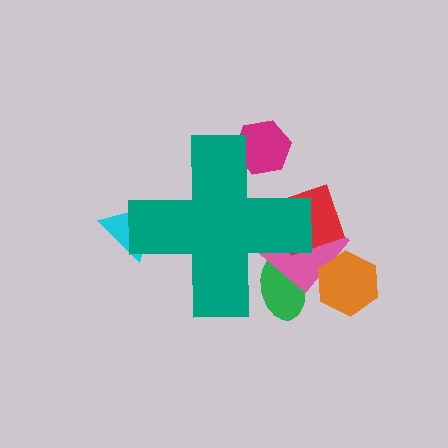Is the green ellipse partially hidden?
Yes, the green ellipse is partially hidden behind the teal cross.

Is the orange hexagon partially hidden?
No, the orange hexagon is fully visible.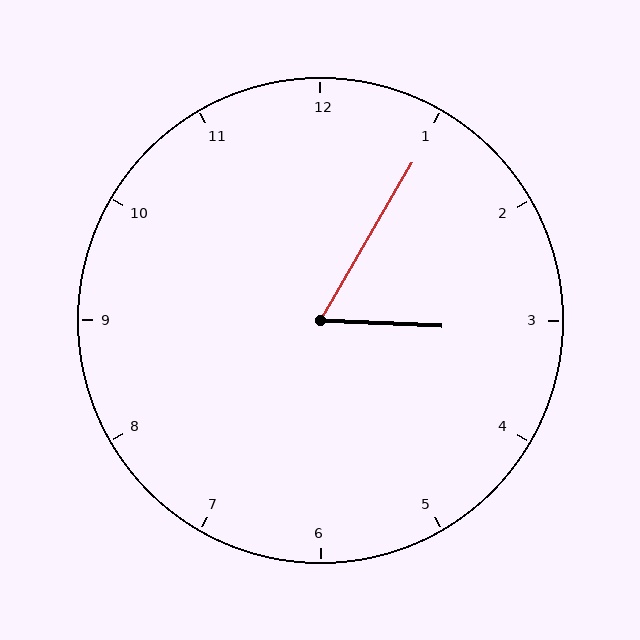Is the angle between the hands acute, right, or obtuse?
It is acute.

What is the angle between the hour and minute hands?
Approximately 62 degrees.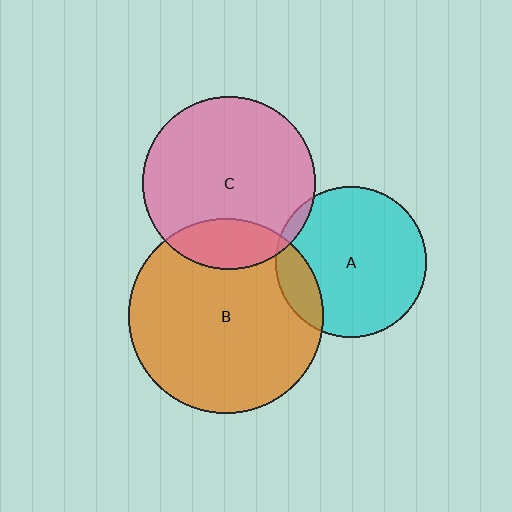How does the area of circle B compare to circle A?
Approximately 1.7 times.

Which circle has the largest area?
Circle B (orange).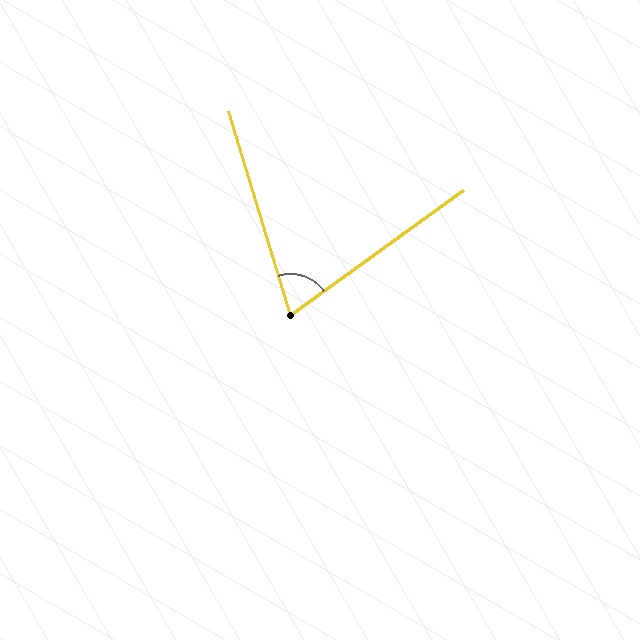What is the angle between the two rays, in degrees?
Approximately 71 degrees.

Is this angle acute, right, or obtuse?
It is acute.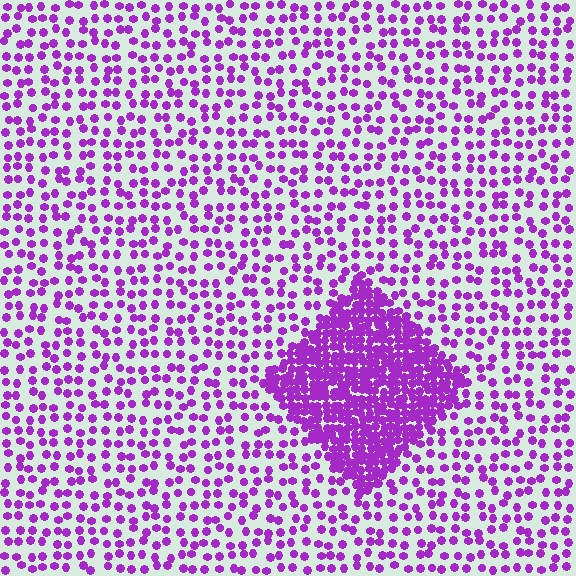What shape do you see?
I see a diamond.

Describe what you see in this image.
The image contains small purple elements arranged at two different densities. A diamond-shaped region is visible where the elements are more densely packed than the surrounding area.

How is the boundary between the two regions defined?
The boundary is defined by a change in element density (approximately 3.0x ratio). All elements are the same color, size, and shape.